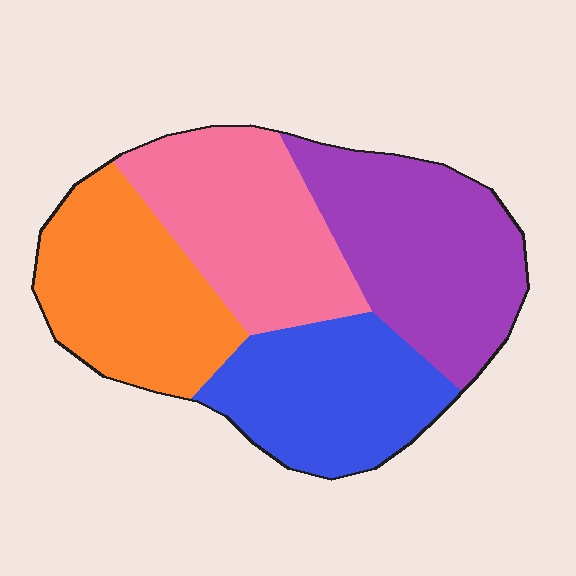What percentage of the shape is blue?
Blue takes up about one quarter (1/4) of the shape.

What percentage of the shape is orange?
Orange takes up about one quarter (1/4) of the shape.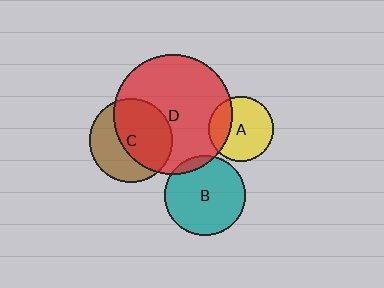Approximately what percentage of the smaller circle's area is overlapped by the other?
Approximately 60%.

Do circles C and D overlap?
Yes.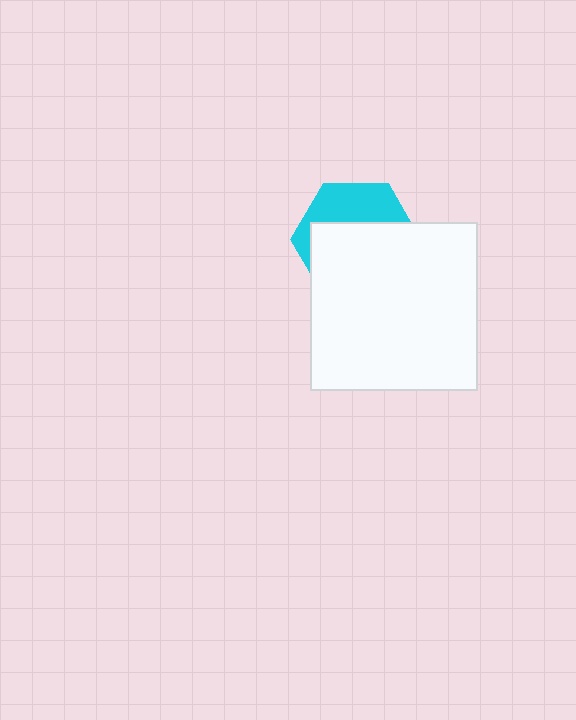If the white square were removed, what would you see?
You would see the complete cyan hexagon.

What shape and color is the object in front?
The object in front is a white square.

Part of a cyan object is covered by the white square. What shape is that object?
It is a hexagon.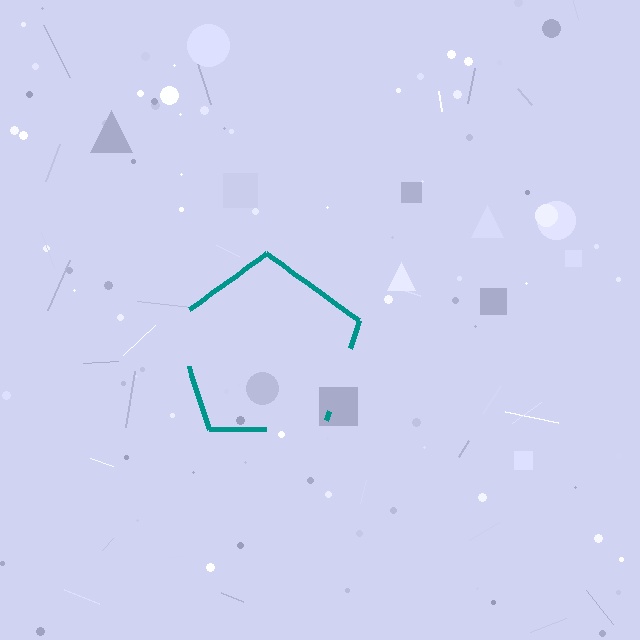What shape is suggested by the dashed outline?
The dashed outline suggests a pentagon.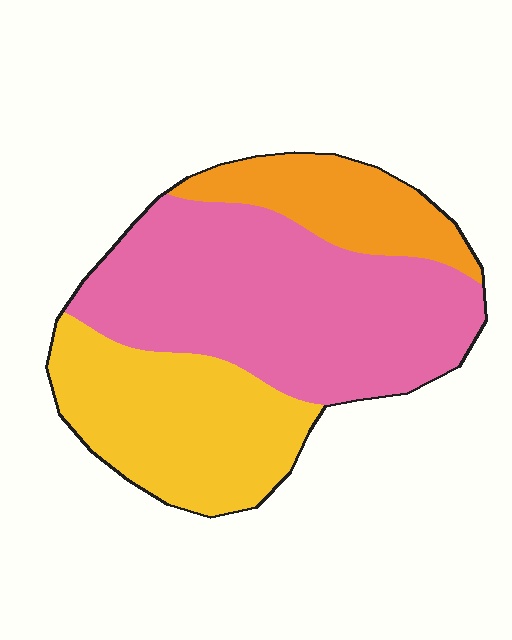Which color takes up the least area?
Orange, at roughly 15%.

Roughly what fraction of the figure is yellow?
Yellow covers 31% of the figure.